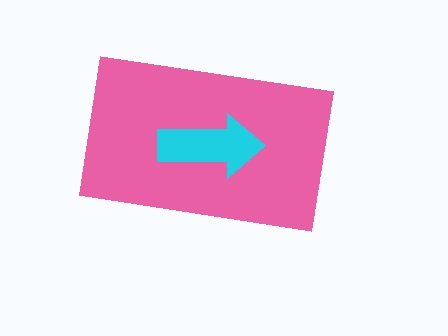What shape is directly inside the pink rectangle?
The cyan arrow.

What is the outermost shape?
The pink rectangle.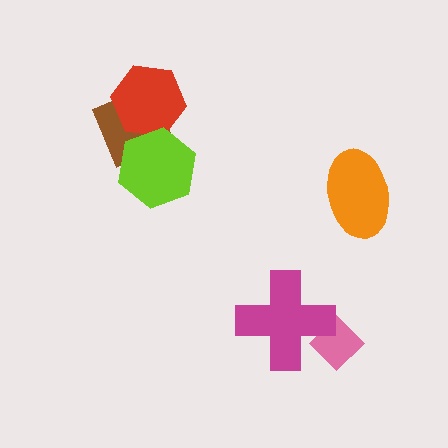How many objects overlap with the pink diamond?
1 object overlaps with the pink diamond.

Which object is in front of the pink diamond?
The magenta cross is in front of the pink diamond.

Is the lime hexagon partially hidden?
No, no other shape covers it.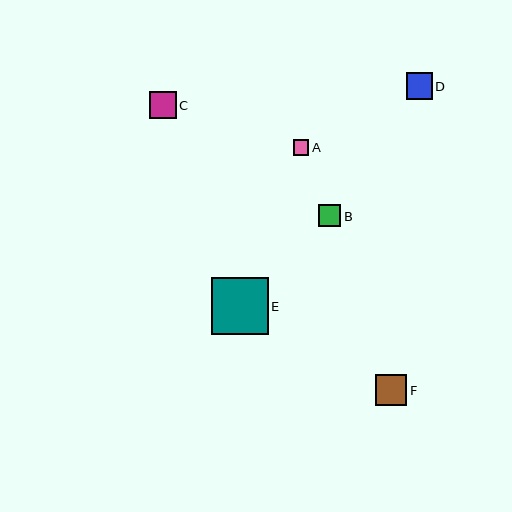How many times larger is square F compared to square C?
Square F is approximately 1.2 times the size of square C.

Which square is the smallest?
Square A is the smallest with a size of approximately 15 pixels.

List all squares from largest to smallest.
From largest to smallest: E, F, C, D, B, A.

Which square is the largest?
Square E is the largest with a size of approximately 57 pixels.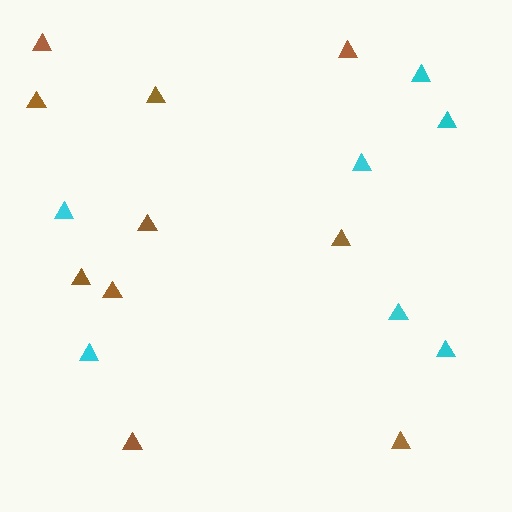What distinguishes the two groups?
There are 2 groups: one group of brown triangles (10) and one group of cyan triangles (7).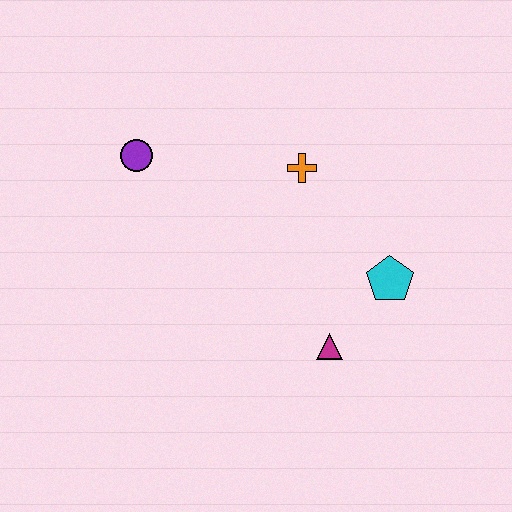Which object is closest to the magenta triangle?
The cyan pentagon is closest to the magenta triangle.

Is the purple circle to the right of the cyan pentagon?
No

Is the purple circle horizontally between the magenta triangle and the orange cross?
No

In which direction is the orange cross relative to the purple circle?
The orange cross is to the right of the purple circle.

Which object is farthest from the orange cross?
The magenta triangle is farthest from the orange cross.